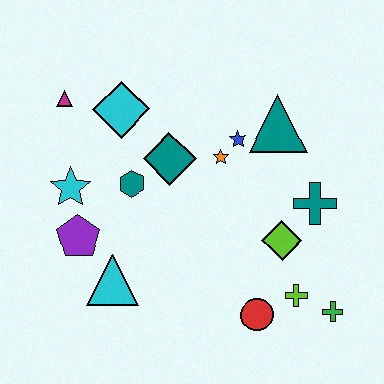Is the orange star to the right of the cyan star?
Yes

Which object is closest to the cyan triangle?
The purple pentagon is closest to the cyan triangle.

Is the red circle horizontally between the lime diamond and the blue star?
Yes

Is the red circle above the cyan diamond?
No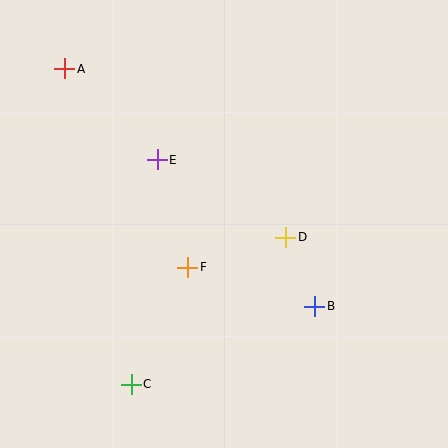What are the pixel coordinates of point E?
Point E is at (157, 160).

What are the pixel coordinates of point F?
Point F is at (188, 267).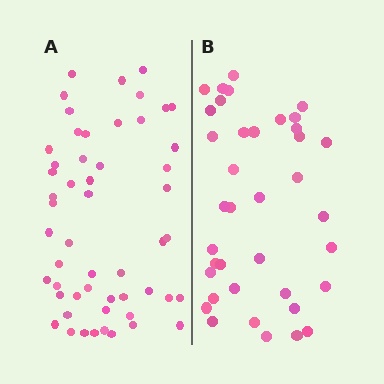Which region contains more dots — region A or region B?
Region A (the left region) has more dots.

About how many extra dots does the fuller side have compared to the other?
Region A has approximately 15 more dots than region B.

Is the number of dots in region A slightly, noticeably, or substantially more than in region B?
Region A has noticeably more, but not dramatically so. The ratio is roughly 1.4 to 1.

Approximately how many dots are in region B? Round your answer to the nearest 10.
About 40 dots. (The exact count is 38, which rounds to 40.)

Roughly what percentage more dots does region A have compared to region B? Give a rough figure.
About 40% more.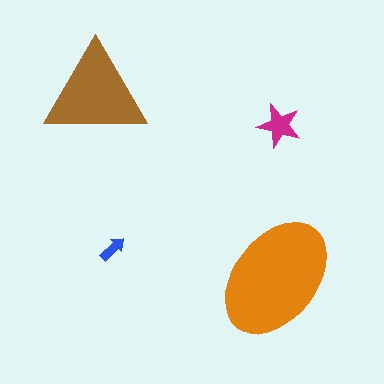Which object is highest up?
The brown triangle is topmost.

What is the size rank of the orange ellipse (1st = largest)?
1st.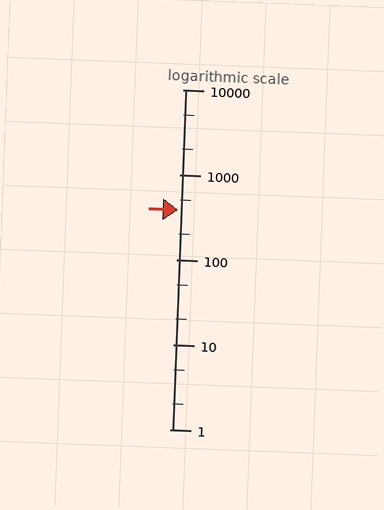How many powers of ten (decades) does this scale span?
The scale spans 4 decades, from 1 to 10000.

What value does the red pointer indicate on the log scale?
The pointer indicates approximately 380.